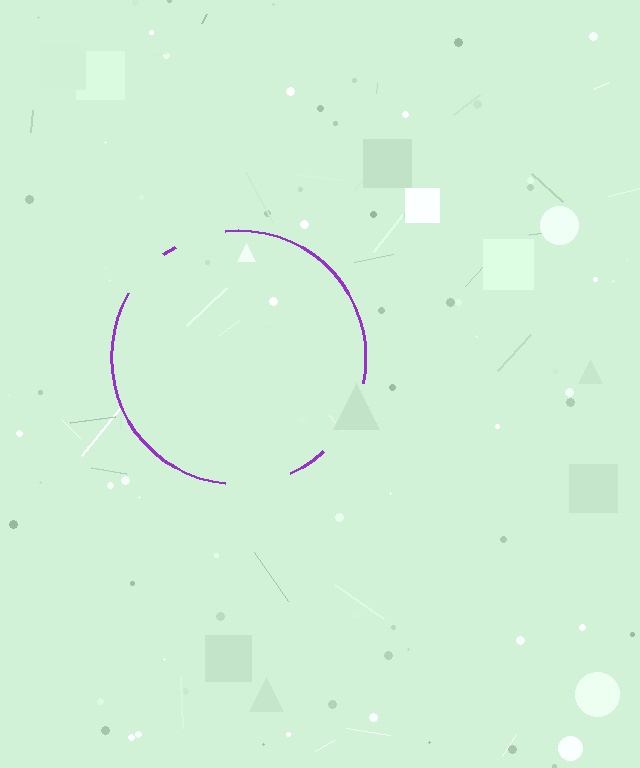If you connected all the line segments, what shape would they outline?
They would outline a circle.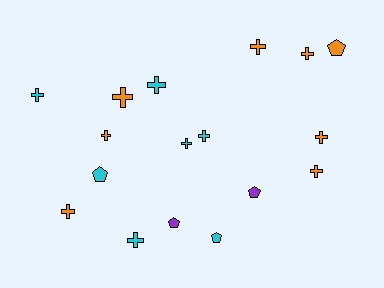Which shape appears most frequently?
Cross, with 12 objects.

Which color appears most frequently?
Orange, with 8 objects.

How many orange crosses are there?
There are 7 orange crosses.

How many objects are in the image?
There are 17 objects.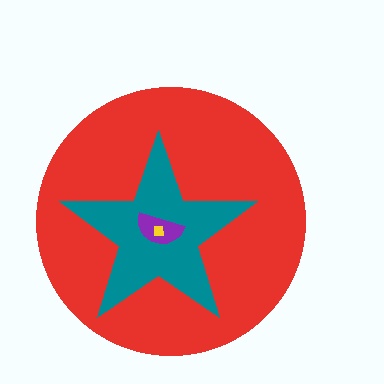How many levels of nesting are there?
4.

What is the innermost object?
The yellow square.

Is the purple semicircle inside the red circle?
Yes.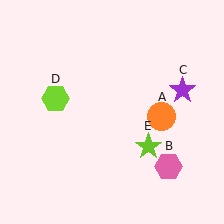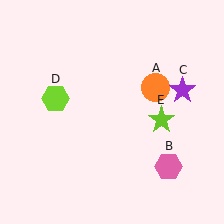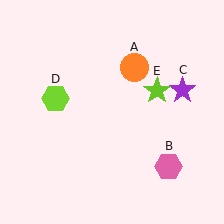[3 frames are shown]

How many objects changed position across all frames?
2 objects changed position: orange circle (object A), lime star (object E).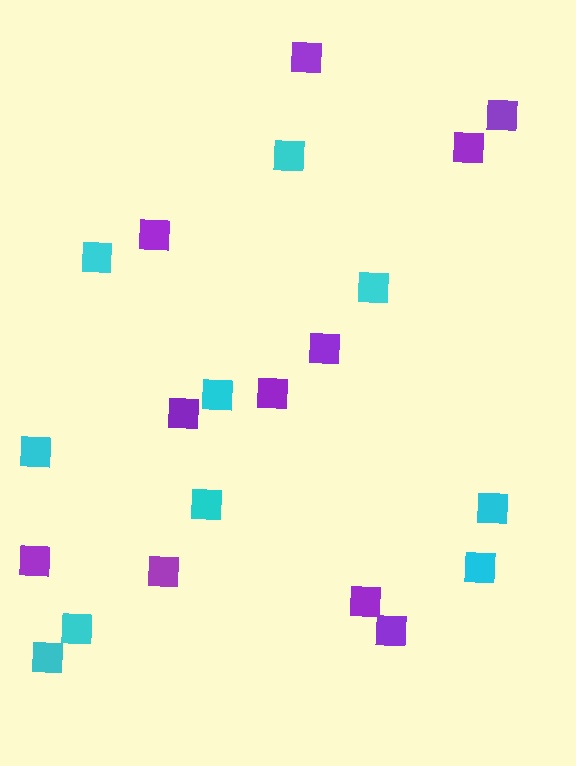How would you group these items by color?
There are 2 groups: one group of cyan squares (10) and one group of purple squares (11).